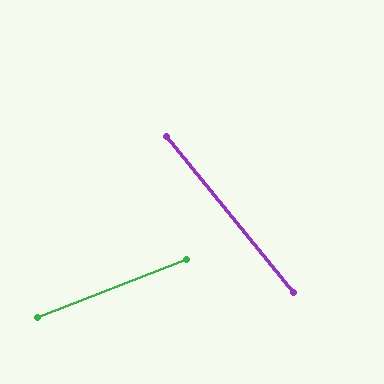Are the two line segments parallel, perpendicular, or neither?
Neither parallel nor perpendicular — they differ by about 72°.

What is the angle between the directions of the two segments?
Approximately 72 degrees.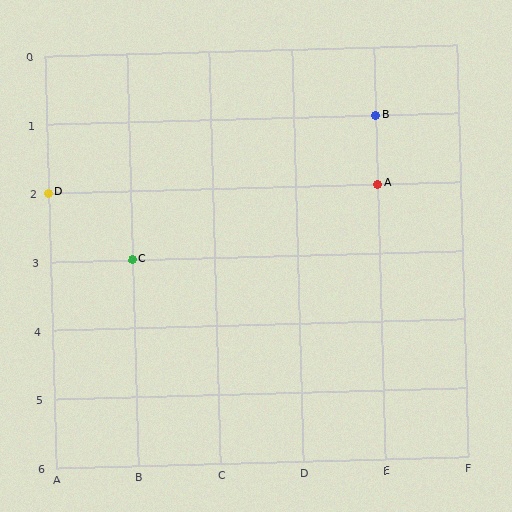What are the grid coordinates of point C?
Point C is at grid coordinates (B, 3).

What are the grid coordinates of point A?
Point A is at grid coordinates (E, 2).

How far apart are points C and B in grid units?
Points C and B are 3 columns and 2 rows apart (about 3.6 grid units diagonally).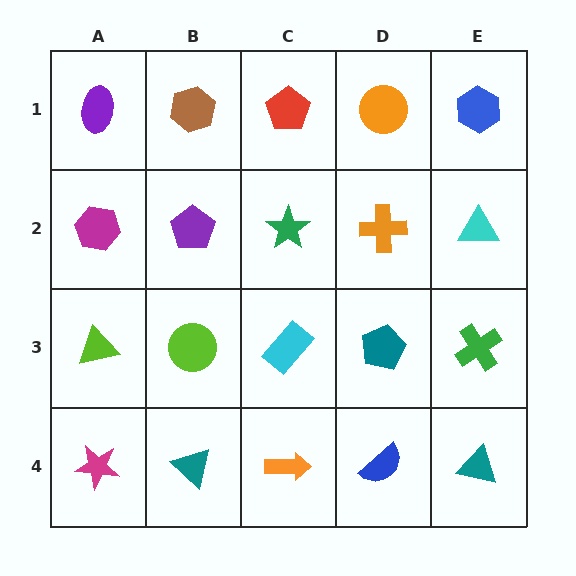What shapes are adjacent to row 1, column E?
A cyan triangle (row 2, column E), an orange circle (row 1, column D).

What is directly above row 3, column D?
An orange cross.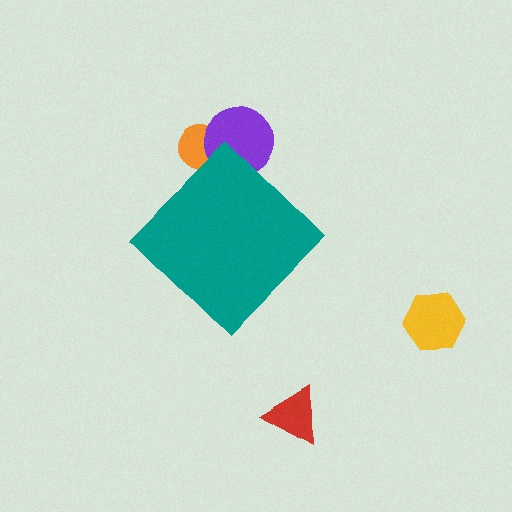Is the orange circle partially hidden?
Yes, the orange circle is partially hidden behind the teal diamond.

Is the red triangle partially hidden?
No, the red triangle is fully visible.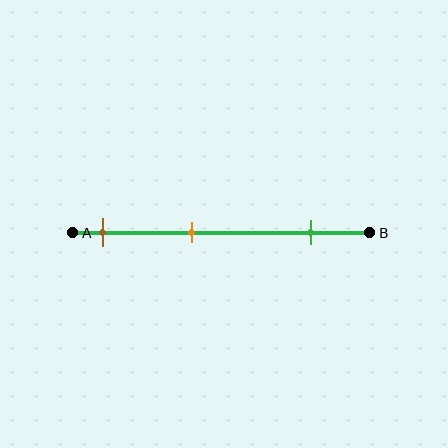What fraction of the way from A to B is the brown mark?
The brown mark is approximately 10% (0.1) of the way from A to B.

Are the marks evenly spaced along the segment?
Yes, the marks are approximately evenly spaced.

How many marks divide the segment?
There are 3 marks dividing the segment.